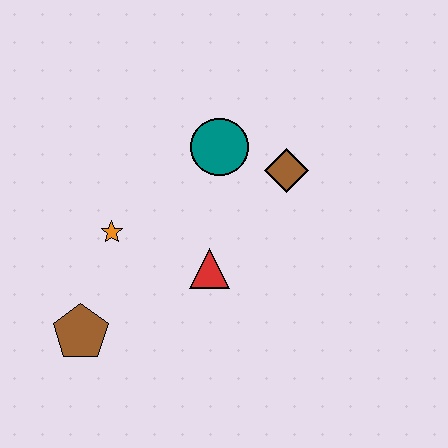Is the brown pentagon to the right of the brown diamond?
No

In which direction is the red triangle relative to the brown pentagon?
The red triangle is to the right of the brown pentagon.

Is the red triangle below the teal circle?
Yes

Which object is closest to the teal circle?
The brown diamond is closest to the teal circle.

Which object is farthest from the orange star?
The brown diamond is farthest from the orange star.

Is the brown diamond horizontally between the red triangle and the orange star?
No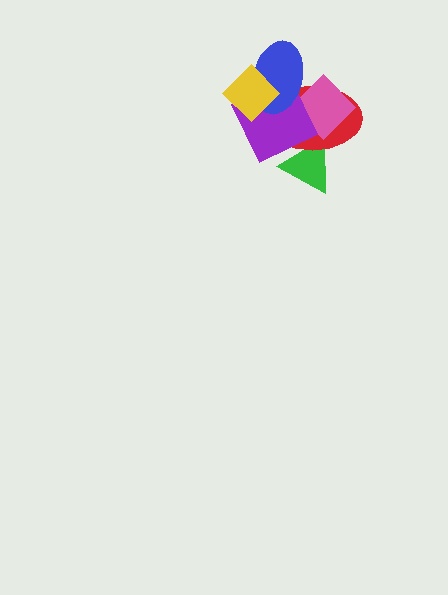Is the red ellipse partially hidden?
Yes, it is partially covered by another shape.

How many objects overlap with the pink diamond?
3 objects overlap with the pink diamond.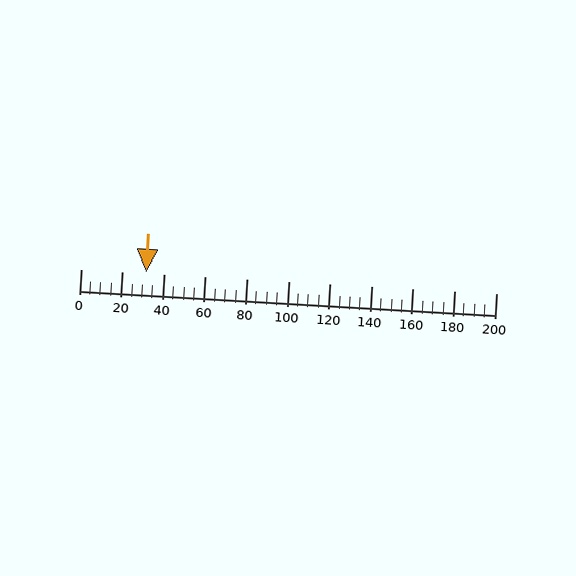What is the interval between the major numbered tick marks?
The major tick marks are spaced 20 units apart.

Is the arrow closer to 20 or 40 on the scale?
The arrow is closer to 40.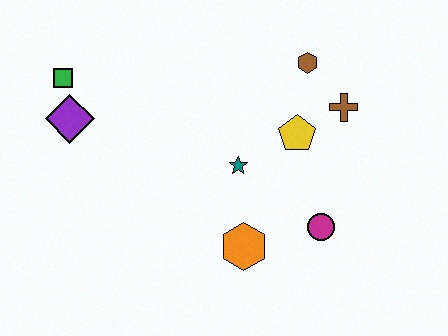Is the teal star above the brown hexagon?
No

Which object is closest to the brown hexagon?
The brown cross is closest to the brown hexagon.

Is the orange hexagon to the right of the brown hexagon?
No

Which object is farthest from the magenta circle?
The green square is farthest from the magenta circle.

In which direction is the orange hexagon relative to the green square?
The orange hexagon is to the right of the green square.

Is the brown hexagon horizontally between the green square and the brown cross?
Yes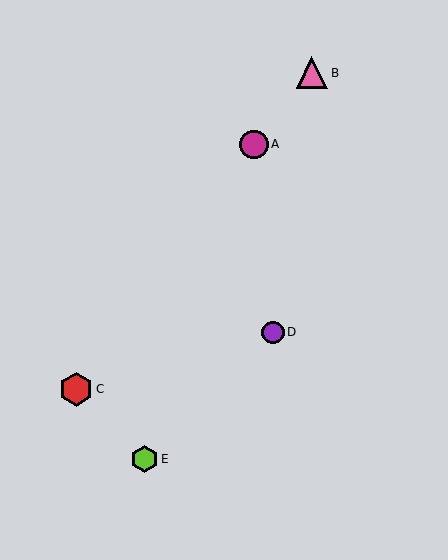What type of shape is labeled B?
Shape B is a pink triangle.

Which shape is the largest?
The red hexagon (labeled C) is the largest.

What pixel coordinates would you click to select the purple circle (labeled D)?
Click at (273, 332) to select the purple circle D.